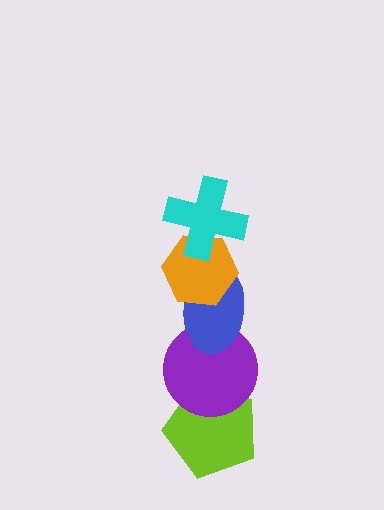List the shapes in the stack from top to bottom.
From top to bottom: the cyan cross, the orange hexagon, the blue ellipse, the purple circle, the lime pentagon.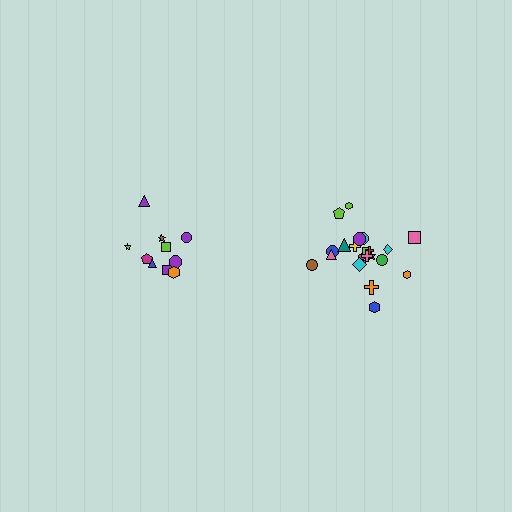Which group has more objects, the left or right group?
The right group.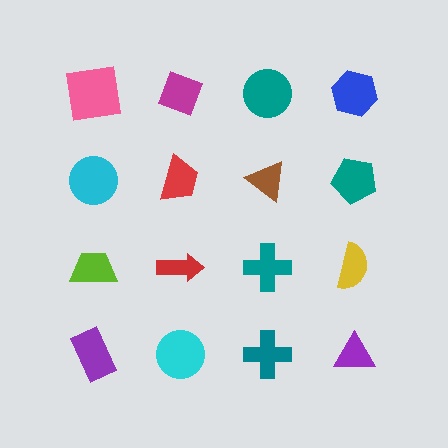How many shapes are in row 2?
4 shapes.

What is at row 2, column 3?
A brown triangle.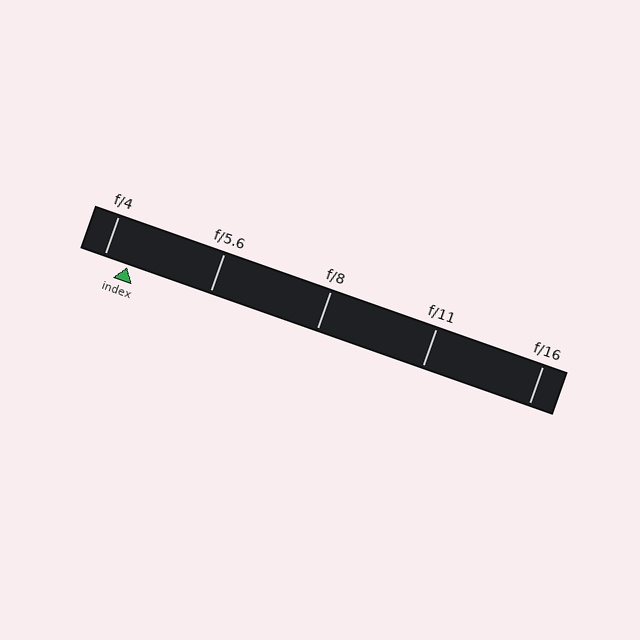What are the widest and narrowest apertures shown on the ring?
The widest aperture shown is f/4 and the narrowest is f/16.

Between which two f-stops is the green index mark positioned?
The index mark is between f/4 and f/5.6.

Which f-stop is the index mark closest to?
The index mark is closest to f/4.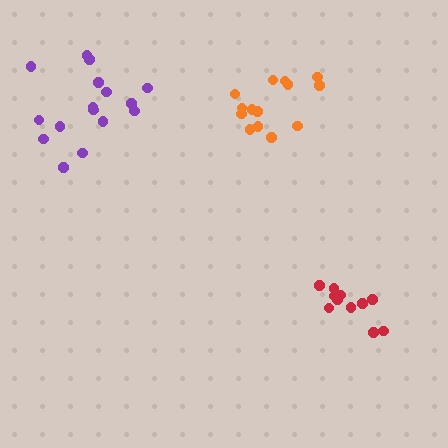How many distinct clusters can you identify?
There are 3 distinct clusters.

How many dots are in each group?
Group 1: 12 dots, Group 2: 14 dots, Group 3: 16 dots (42 total).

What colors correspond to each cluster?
The clusters are colored: red, orange, purple.